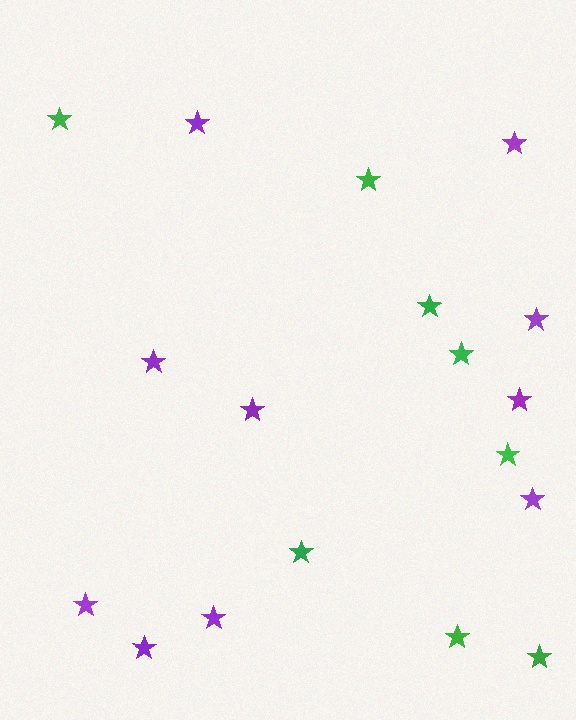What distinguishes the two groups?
There are 2 groups: one group of purple stars (10) and one group of green stars (8).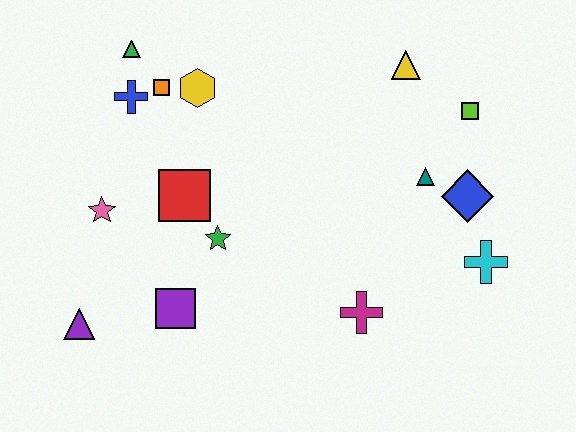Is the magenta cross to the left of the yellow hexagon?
No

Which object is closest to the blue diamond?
The teal triangle is closest to the blue diamond.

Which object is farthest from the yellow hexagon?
The cyan cross is farthest from the yellow hexagon.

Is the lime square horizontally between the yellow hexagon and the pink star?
No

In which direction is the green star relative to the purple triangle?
The green star is to the right of the purple triangle.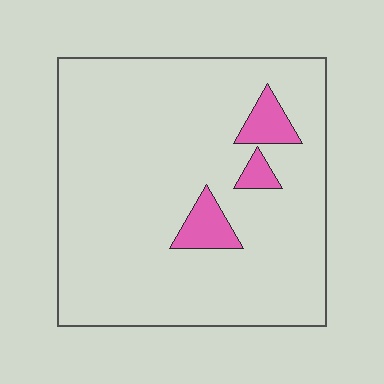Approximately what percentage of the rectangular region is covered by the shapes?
Approximately 10%.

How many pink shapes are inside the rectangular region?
3.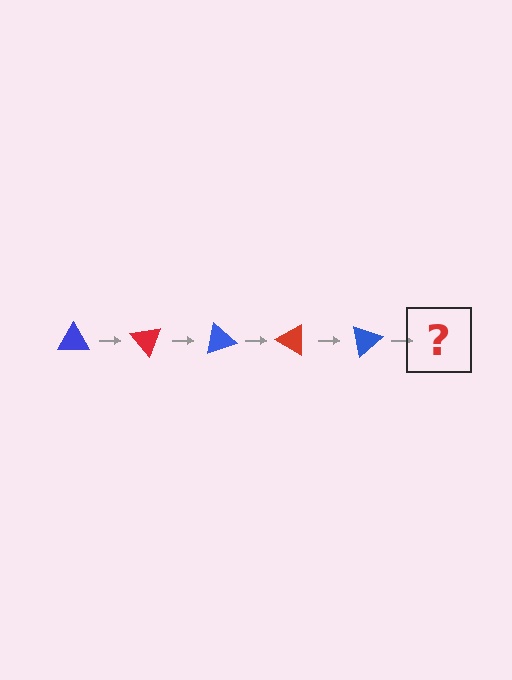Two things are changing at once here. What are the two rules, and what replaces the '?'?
The two rules are that it rotates 50 degrees each step and the color cycles through blue and red. The '?' should be a red triangle, rotated 250 degrees from the start.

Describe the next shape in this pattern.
It should be a red triangle, rotated 250 degrees from the start.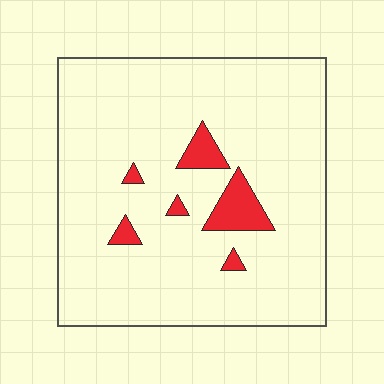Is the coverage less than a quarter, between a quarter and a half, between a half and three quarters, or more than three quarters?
Less than a quarter.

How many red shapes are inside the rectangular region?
6.